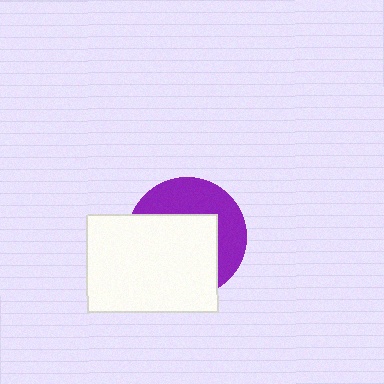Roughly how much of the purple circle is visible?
A small part of it is visible (roughly 41%).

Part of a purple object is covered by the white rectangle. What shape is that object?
It is a circle.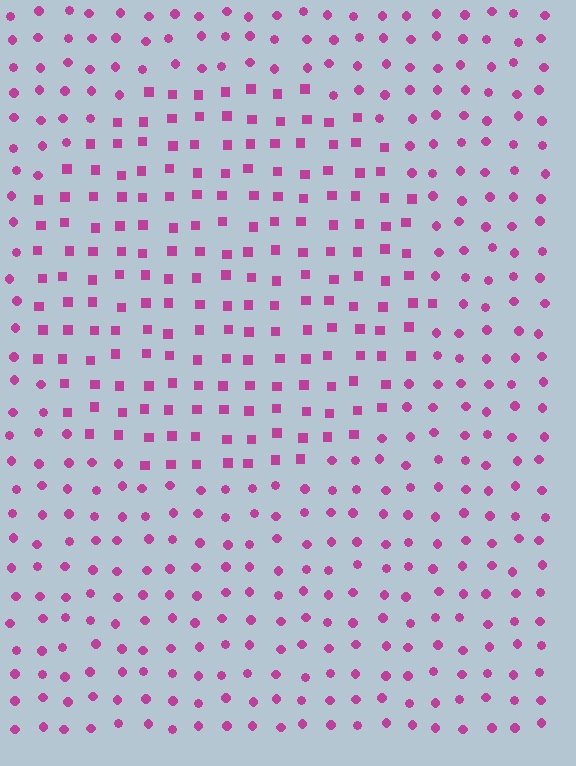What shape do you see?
I see a circle.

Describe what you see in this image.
The image is filled with small magenta elements arranged in a uniform grid. A circle-shaped region contains squares, while the surrounding area contains circles. The boundary is defined purely by the change in element shape.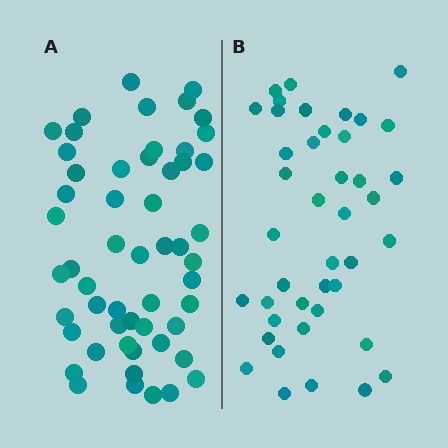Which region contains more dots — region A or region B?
Region A (the left region) has more dots.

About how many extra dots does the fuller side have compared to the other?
Region A has roughly 12 or so more dots than region B.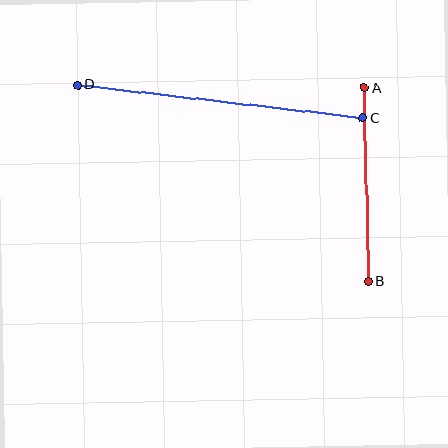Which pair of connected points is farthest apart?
Points C and D are farthest apart.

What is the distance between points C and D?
The distance is approximately 288 pixels.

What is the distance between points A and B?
The distance is approximately 194 pixels.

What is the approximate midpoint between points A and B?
The midpoint is at approximately (366, 185) pixels.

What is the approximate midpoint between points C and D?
The midpoint is at approximately (220, 102) pixels.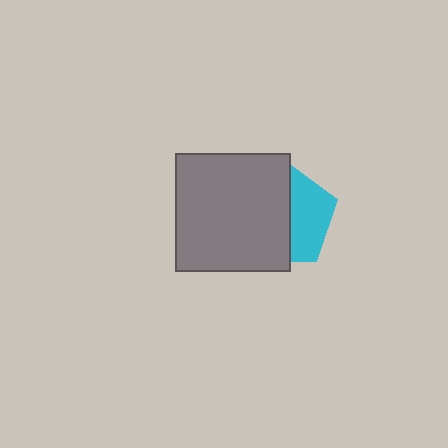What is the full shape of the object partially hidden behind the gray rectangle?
The partially hidden object is a cyan pentagon.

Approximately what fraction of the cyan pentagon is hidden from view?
Roughly 59% of the cyan pentagon is hidden behind the gray rectangle.